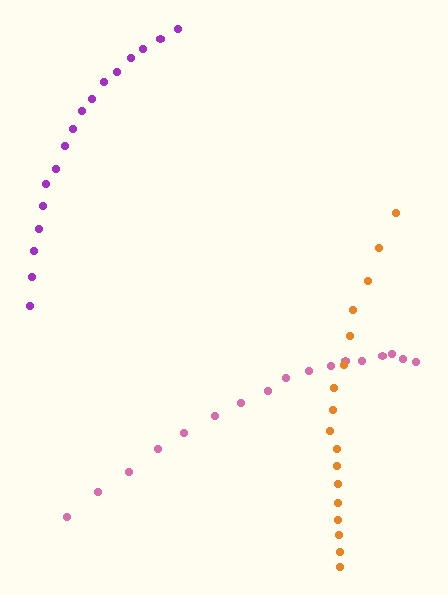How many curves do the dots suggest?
There are 3 distinct paths.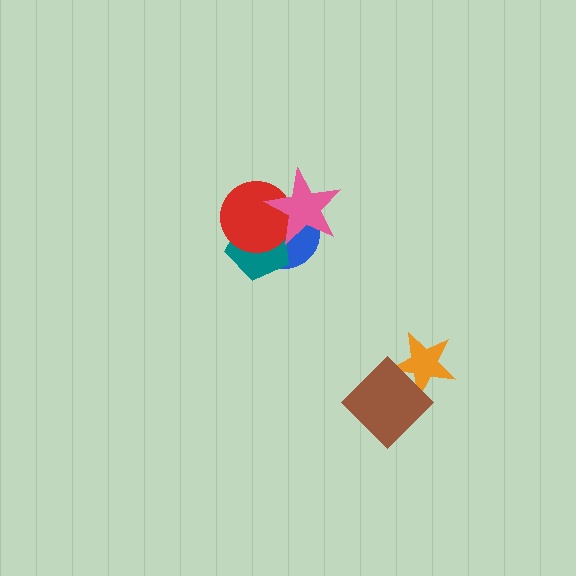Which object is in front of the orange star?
The brown diamond is in front of the orange star.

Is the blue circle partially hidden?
Yes, it is partially covered by another shape.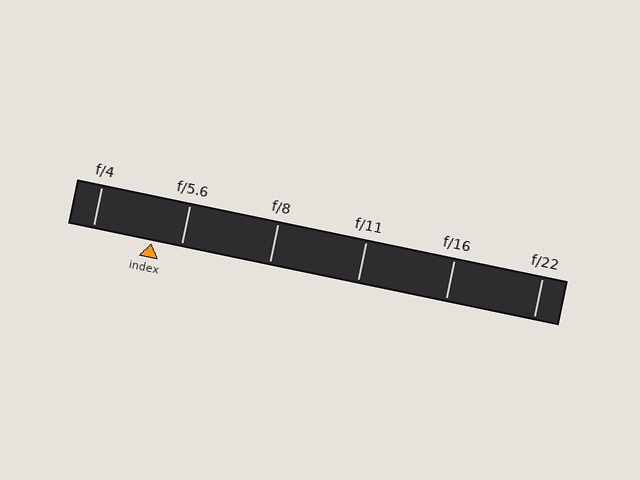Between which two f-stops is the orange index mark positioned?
The index mark is between f/4 and f/5.6.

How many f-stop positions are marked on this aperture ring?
There are 6 f-stop positions marked.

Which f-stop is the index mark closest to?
The index mark is closest to f/5.6.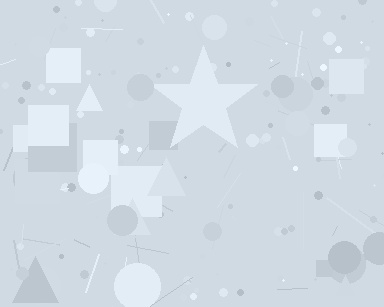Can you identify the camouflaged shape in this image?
The camouflaged shape is a star.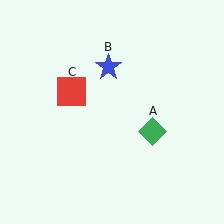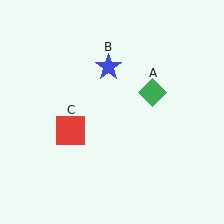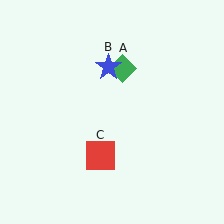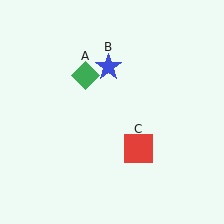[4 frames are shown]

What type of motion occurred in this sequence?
The green diamond (object A), red square (object C) rotated counterclockwise around the center of the scene.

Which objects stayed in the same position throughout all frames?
Blue star (object B) remained stationary.